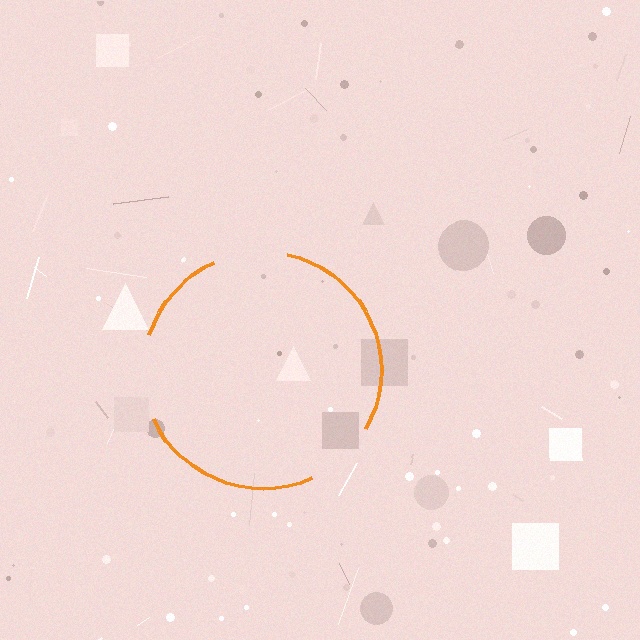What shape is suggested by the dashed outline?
The dashed outline suggests a circle.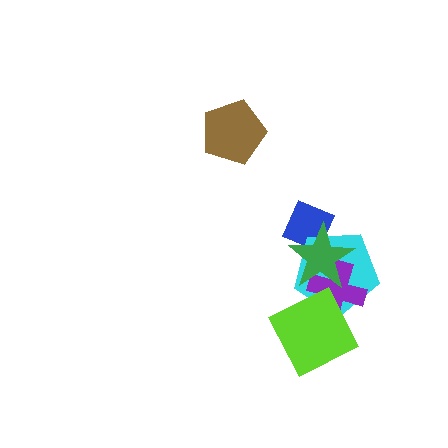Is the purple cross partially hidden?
Yes, it is partially covered by another shape.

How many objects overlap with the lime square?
2 objects overlap with the lime square.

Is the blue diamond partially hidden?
Yes, it is partially covered by another shape.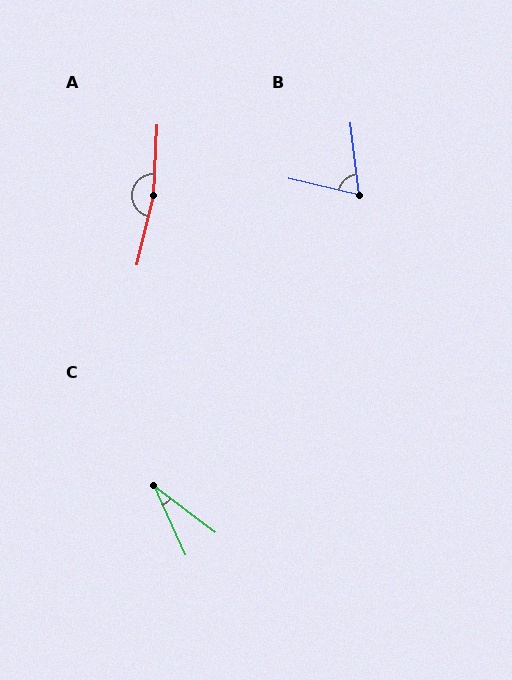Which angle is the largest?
A, at approximately 169 degrees.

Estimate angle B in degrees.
Approximately 70 degrees.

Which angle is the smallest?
C, at approximately 29 degrees.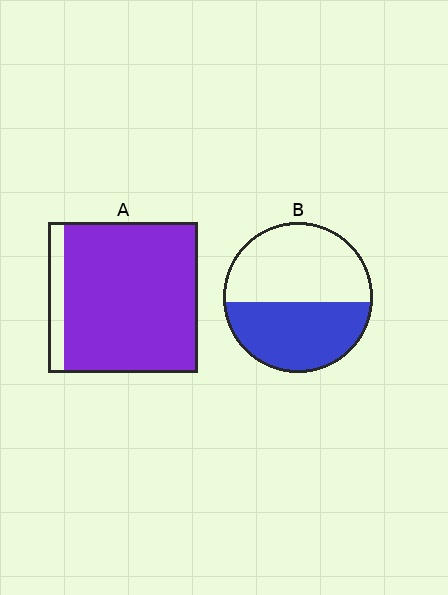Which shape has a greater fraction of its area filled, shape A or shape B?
Shape A.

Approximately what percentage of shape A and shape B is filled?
A is approximately 90% and B is approximately 45%.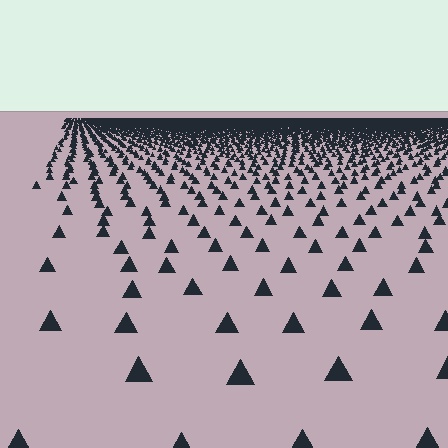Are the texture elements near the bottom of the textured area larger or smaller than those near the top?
Larger. Near the bottom, elements are closer to the viewer and appear at a bigger on-screen size.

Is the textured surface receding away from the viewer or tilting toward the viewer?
The surface is receding away from the viewer. Texture elements get smaller and denser toward the top.